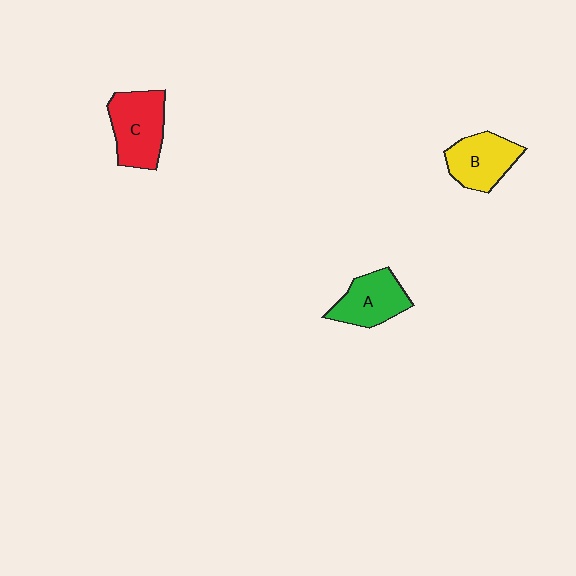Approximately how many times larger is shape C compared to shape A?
Approximately 1.2 times.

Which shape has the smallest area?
Shape A (green).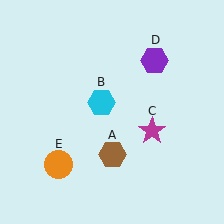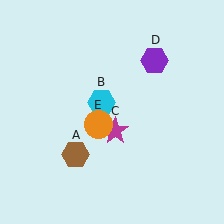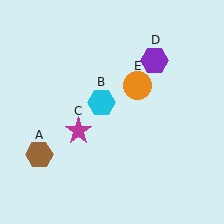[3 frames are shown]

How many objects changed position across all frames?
3 objects changed position: brown hexagon (object A), magenta star (object C), orange circle (object E).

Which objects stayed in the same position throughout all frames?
Cyan hexagon (object B) and purple hexagon (object D) remained stationary.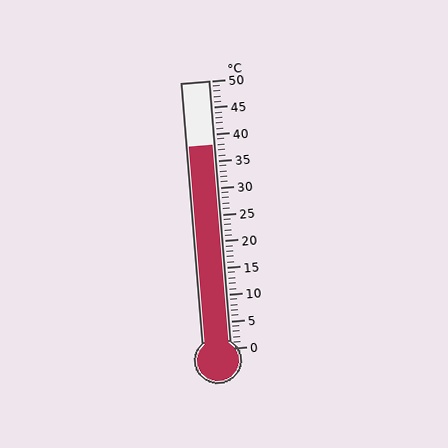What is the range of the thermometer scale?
The thermometer scale ranges from 0°C to 50°C.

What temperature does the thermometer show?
The thermometer shows approximately 38°C.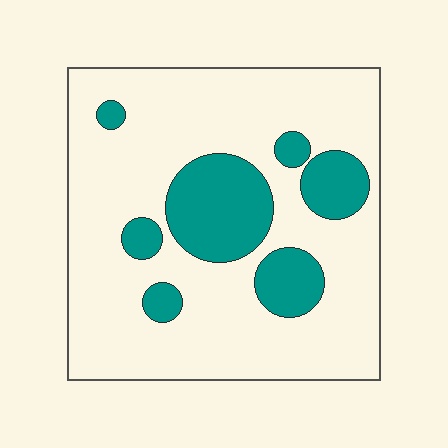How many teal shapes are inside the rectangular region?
7.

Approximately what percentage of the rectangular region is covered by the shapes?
Approximately 20%.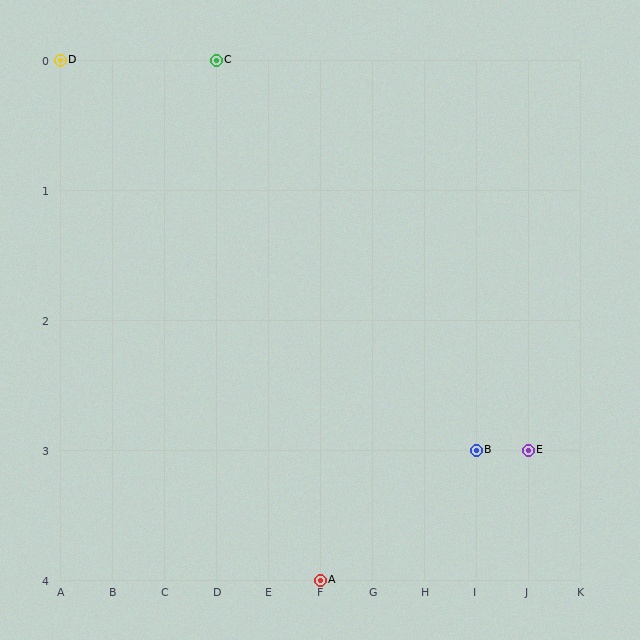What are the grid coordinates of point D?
Point D is at grid coordinates (A, 0).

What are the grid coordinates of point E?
Point E is at grid coordinates (J, 3).